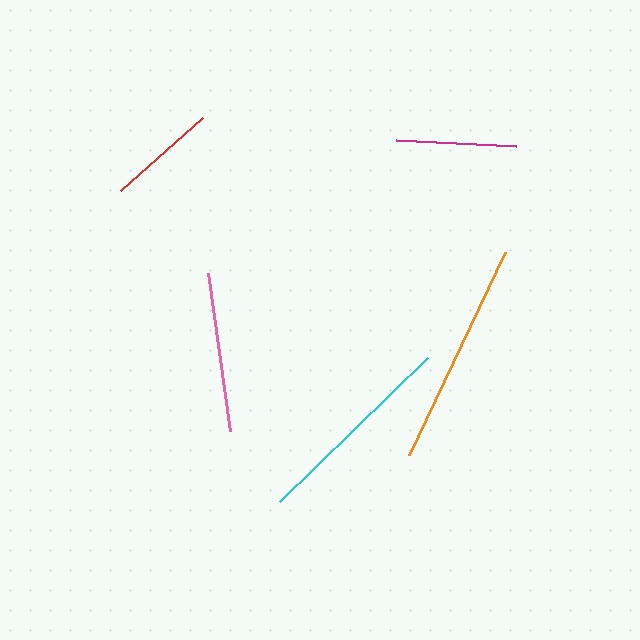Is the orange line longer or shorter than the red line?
The orange line is longer than the red line.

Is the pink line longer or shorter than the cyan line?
The cyan line is longer than the pink line.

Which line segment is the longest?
The orange line is the longest at approximately 225 pixels.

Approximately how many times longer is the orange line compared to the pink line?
The orange line is approximately 1.4 times the length of the pink line.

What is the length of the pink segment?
The pink segment is approximately 159 pixels long.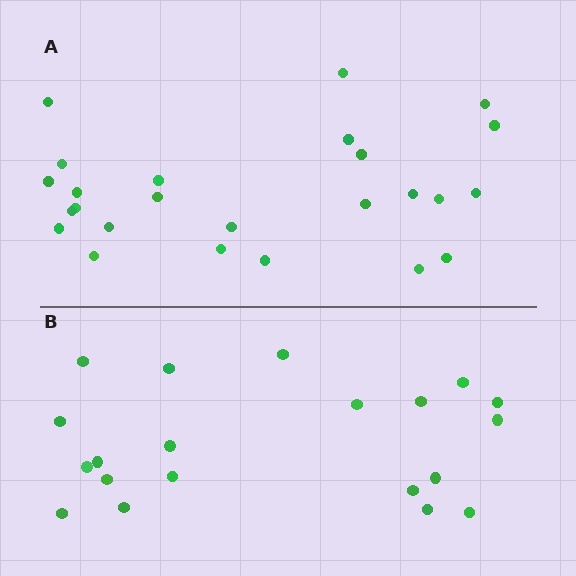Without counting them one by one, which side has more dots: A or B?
Region A (the top region) has more dots.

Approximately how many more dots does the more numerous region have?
Region A has about 5 more dots than region B.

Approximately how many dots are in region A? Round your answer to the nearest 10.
About 20 dots. (The exact count is 25, which rounds to 20.)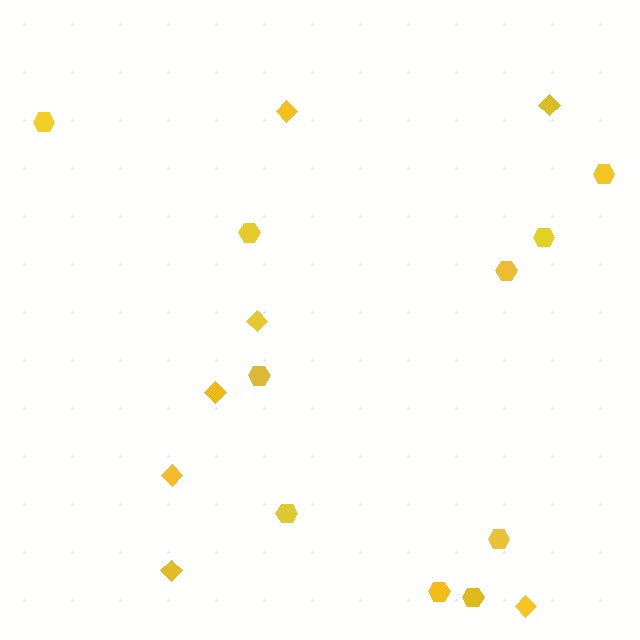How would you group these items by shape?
There are 2 groups: one group of hexagons (10) and one group of diamonds (7).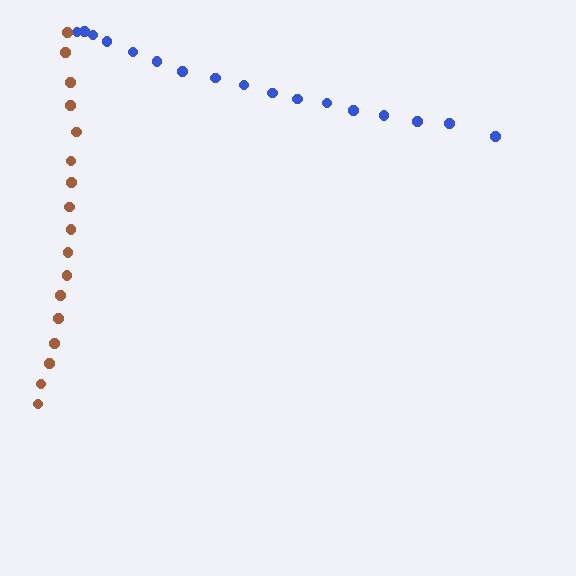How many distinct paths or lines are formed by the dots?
There are 2 distinct paths.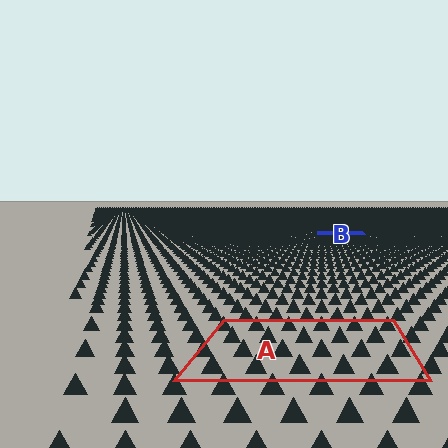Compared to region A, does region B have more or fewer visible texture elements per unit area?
Region B has more texture elements per unit area — they are packed more densely because it is farther away.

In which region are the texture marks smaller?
The texture marks are smaller in region B, because it is farther away.